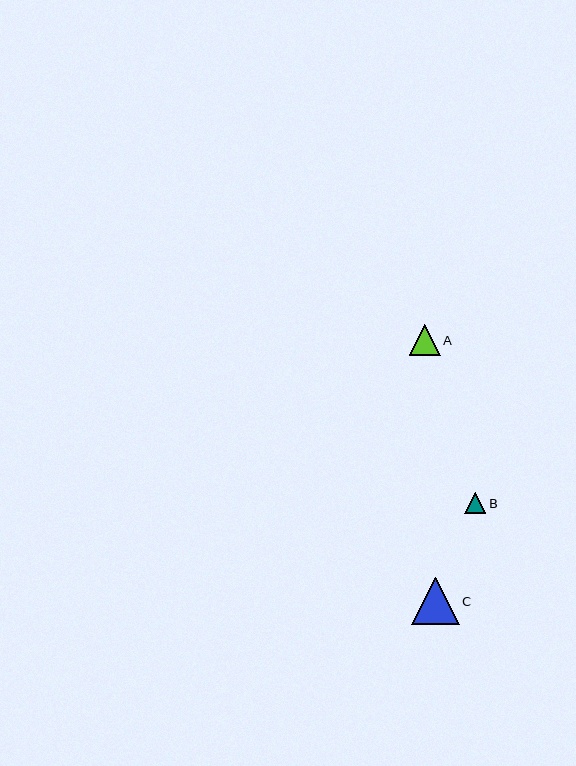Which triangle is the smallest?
Triangle B is the smallest with a size of approximately 21 pixels.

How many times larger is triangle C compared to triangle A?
Triangle C is approximately 1.5 times the size of triangle A.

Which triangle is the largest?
Triangle C is the largest with a size of approximately 47 pixels.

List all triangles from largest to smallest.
From largest to smallest: C, A, B.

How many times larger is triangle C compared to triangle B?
Triangle C is approximately 2.2 times the size of triangle B.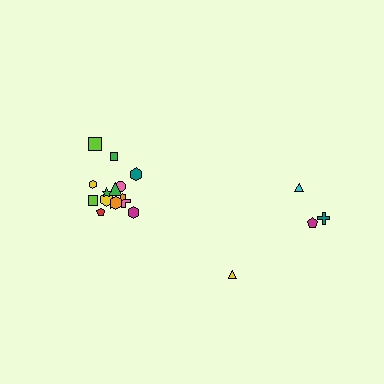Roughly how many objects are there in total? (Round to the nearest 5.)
Roughly 20 objects in total.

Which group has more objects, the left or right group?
The left group.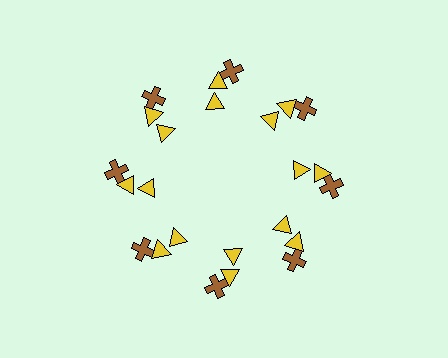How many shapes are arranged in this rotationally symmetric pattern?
There are 24 shapes, arranged in 8 groups of 3.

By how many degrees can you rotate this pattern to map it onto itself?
The pattern maps onto itself every 45 degrees of rotation.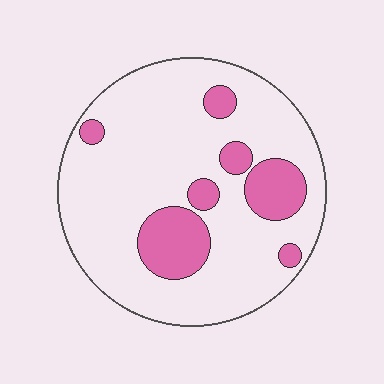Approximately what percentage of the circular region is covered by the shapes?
Approximately 20%.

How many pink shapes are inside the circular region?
7.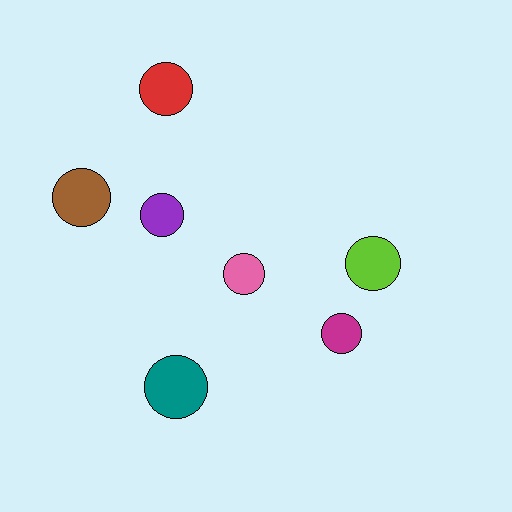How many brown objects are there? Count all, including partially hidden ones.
There is 1 brown object.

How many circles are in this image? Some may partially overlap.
There are 7 circles.